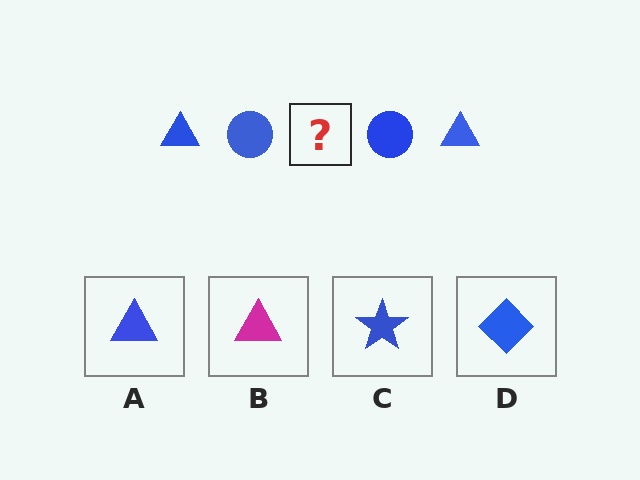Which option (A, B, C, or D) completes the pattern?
A.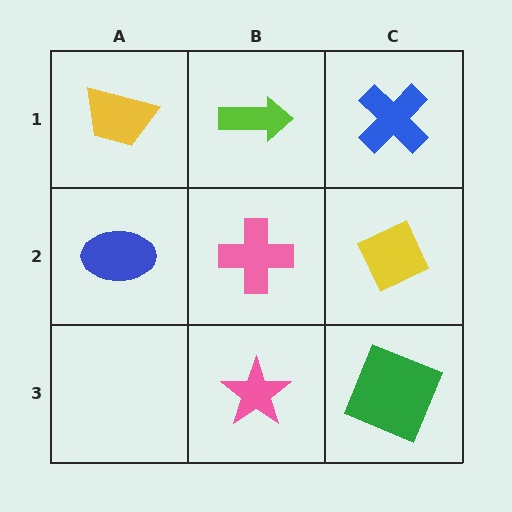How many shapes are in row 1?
3 shapes.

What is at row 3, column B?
A pink star.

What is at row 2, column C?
A yellow diamond.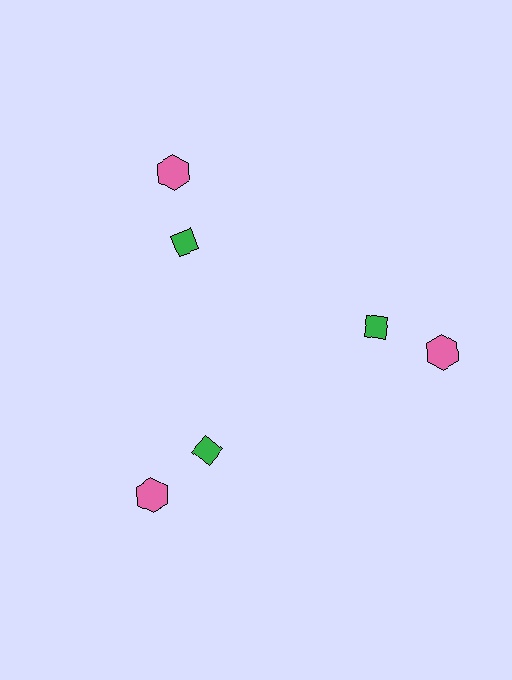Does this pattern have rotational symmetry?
Yes, this pattern has 3-fold rotational symmetry. It looks the same after rotating 120 degrees around the center.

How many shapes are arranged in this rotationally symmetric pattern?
There are 6 shapes, arranged in 3 groups of 2.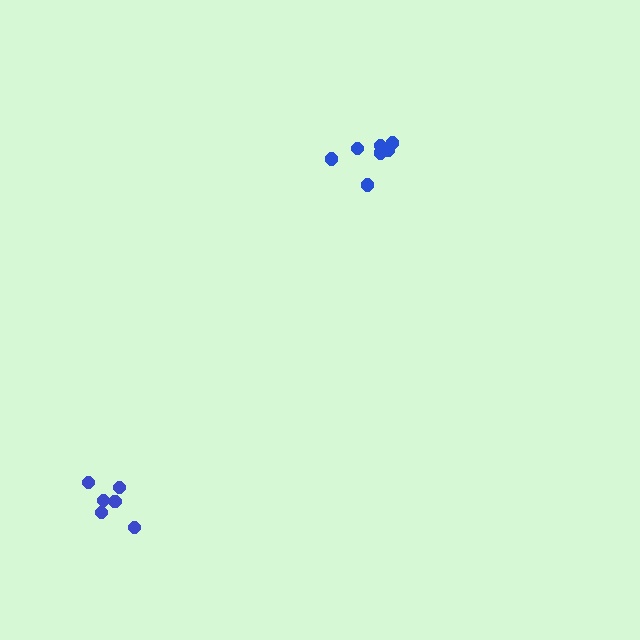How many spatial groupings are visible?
There are 2 spatial groupings.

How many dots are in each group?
Group 1: 7 dots, Group 2: 6 dots (13 total).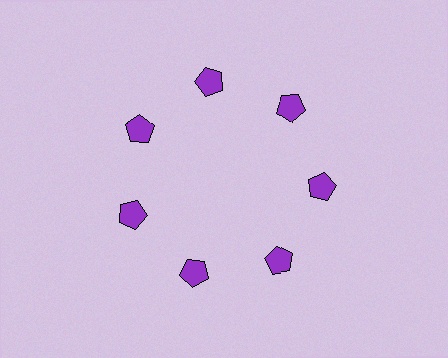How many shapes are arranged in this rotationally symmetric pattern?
There are 7 shapes, arranged in 7 groups of 1.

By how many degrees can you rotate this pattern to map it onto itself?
The pattern maps onto itself every 51 degrees of rotation.